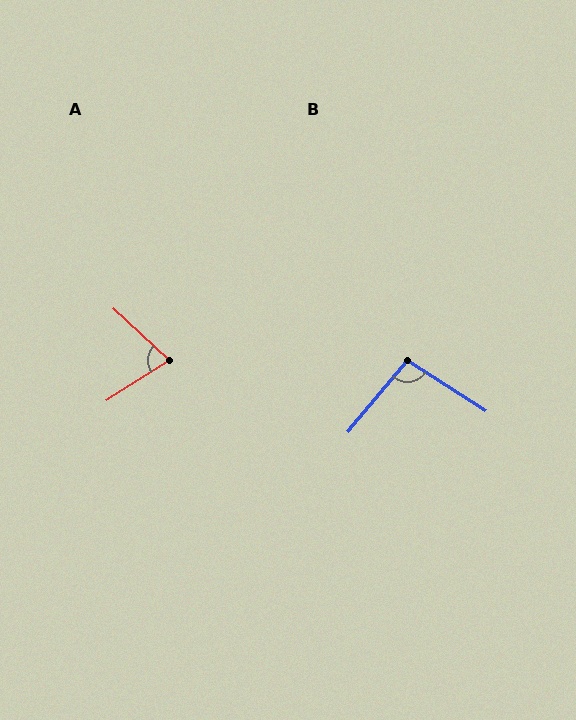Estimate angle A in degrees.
Approximately 75 degrees.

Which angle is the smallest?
A, at approximately 75 degrees.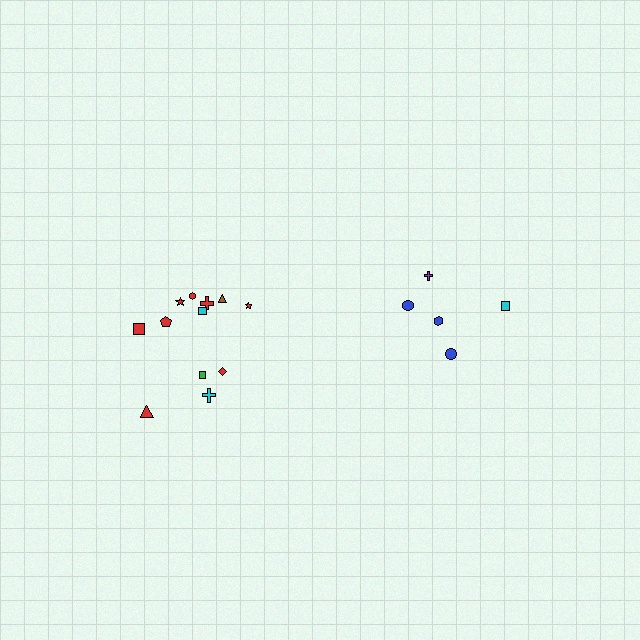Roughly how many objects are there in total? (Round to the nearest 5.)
Roughly 15 objects in total.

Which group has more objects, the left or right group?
The left group.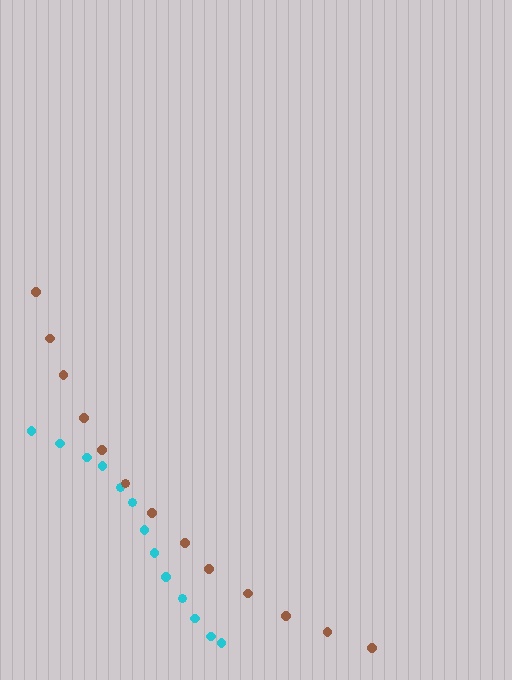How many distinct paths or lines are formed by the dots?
There are 2 distinct paths.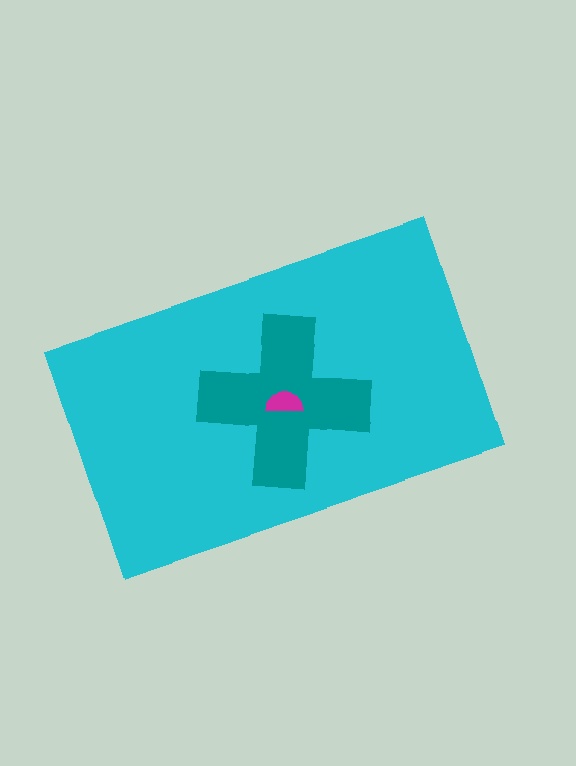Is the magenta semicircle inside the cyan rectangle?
Yes.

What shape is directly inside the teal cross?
The magenta semicircle.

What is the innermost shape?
The magenta semicircle.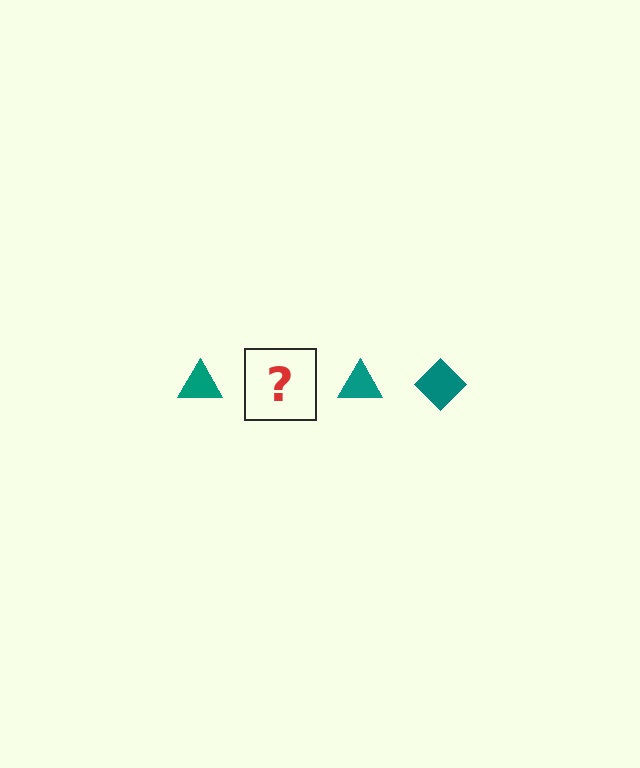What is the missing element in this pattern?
The missing element is a teal diamond.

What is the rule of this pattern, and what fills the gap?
The rule is that the pattern cycles through triangle, diamond shapes in teal. The gap should be filled with a teal diamond.